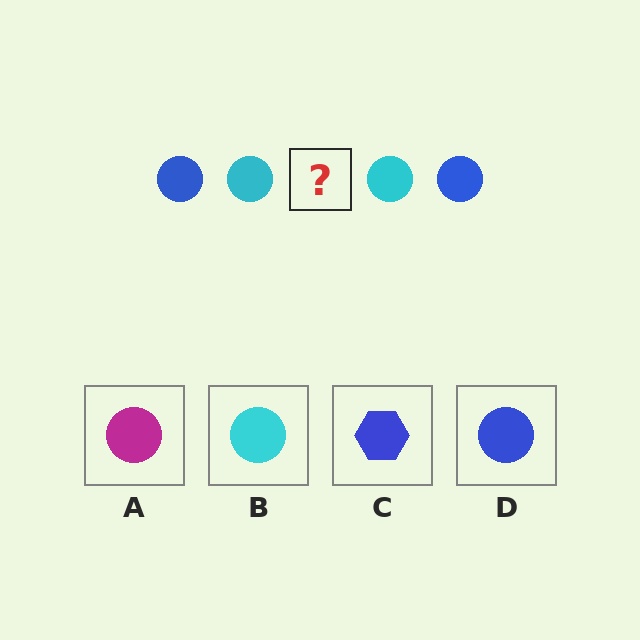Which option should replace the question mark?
Option D.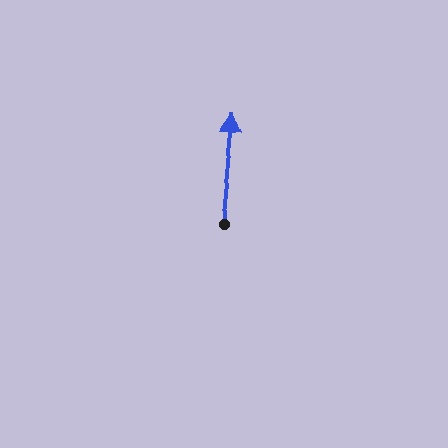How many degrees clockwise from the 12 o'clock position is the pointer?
Approximately 6 degrees.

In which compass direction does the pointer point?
North.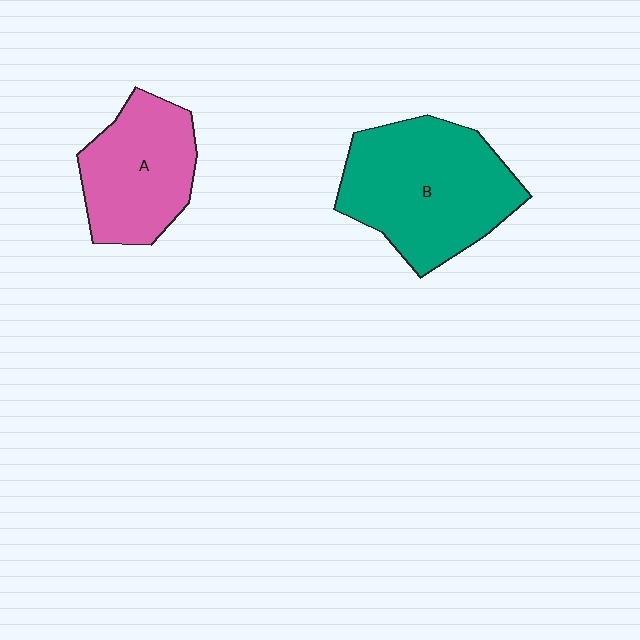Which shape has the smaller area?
Shape A (pink).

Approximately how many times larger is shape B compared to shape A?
Approximately 1.4 times.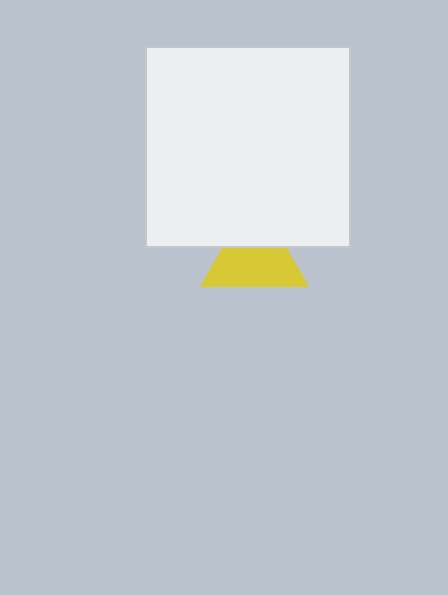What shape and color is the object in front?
The object in front is a white rectangle.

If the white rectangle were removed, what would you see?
You would see the complete yellow triangle.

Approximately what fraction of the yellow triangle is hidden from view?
Roughly 34% of the yellow triangle is hidden behind the white rectangle.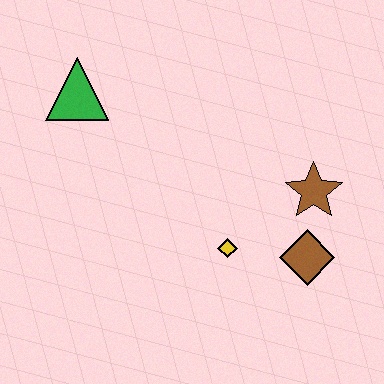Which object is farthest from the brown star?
The green triangle is farthest from the brown star.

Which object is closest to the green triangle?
The yellow diamond is closest to the green triangle.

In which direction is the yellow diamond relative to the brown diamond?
The yellow diamond is to the left of the brown diamond.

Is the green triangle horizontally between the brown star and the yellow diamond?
No